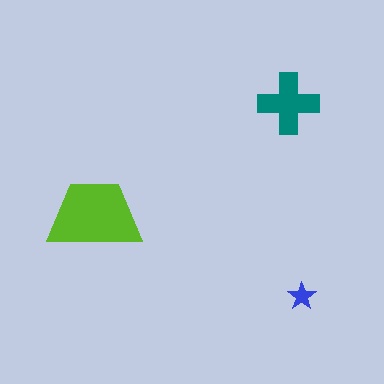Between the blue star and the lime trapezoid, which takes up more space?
The lime trapezoid.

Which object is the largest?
The lime trapezoid.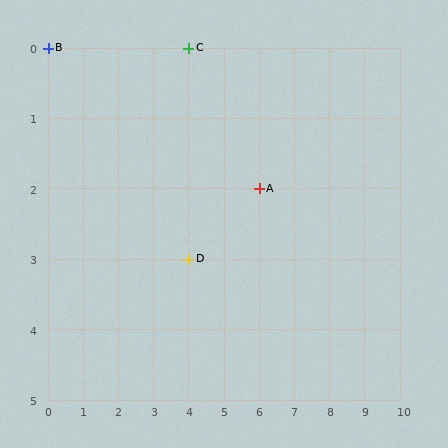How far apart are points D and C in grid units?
Points D and C are 3 rows apart.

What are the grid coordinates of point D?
Point D is at grid coordinates (4, 3).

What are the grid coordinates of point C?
Point C is at grid coordinates (4, 0).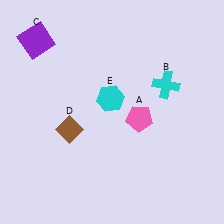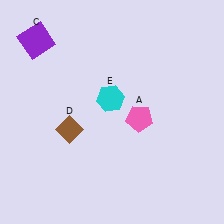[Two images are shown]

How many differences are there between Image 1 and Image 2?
There is 1 difference between the two images.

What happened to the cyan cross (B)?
The cyan cross (B) was removed in Image 2. It was in the top-right area of Image 1.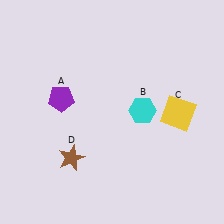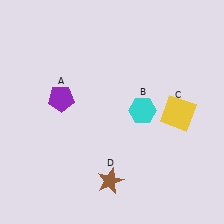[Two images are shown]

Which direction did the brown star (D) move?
The brown star (D) moved right.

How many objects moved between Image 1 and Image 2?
1 object moved between the two images.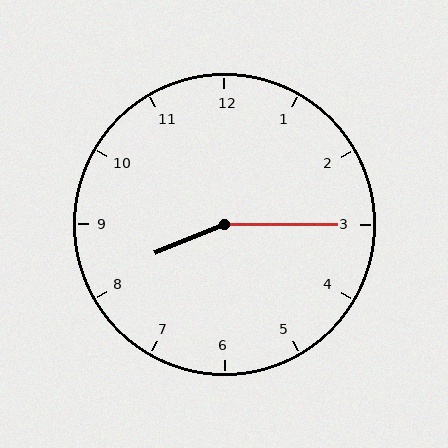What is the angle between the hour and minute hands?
Approximately 158 degrees.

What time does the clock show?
8:15.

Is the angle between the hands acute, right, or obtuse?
It is obtuse.